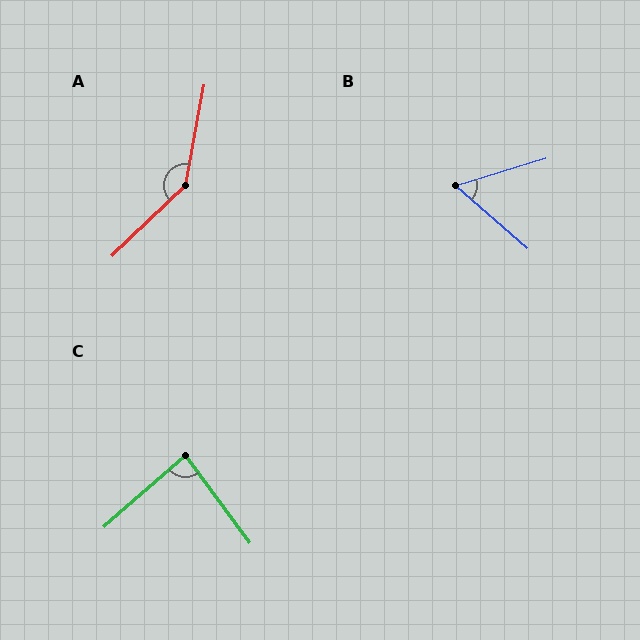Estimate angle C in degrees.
Approximately 85 degrees.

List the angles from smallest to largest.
B (58°), C (85°), A (144°).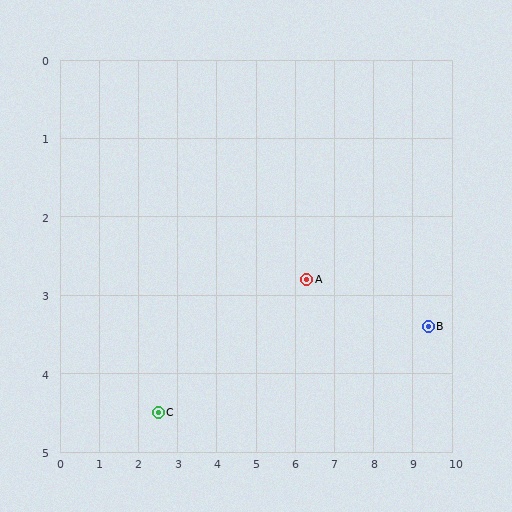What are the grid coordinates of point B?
Point B is at approximately (9.4, 3.4).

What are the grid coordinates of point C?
Point C is at approximately (2.5, 4.5).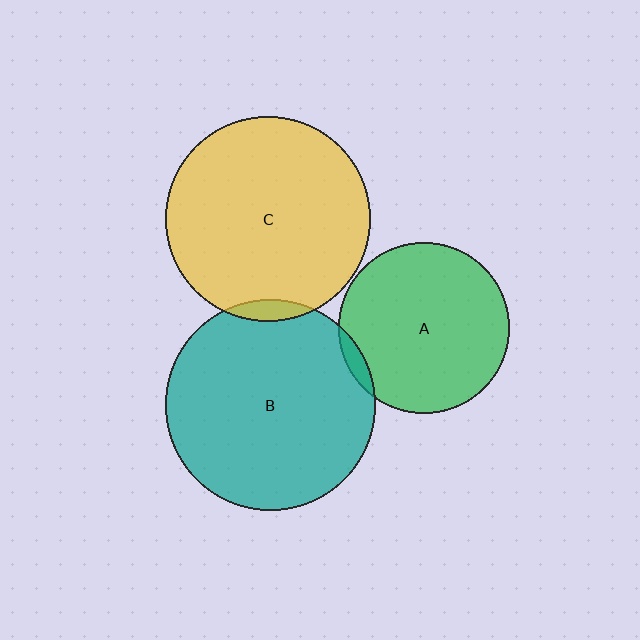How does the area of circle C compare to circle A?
Approximately 1.4 times.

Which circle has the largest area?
Circle B (teal).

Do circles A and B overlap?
Yes.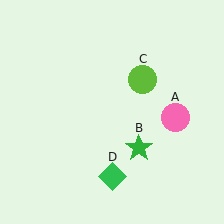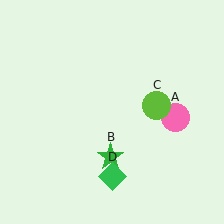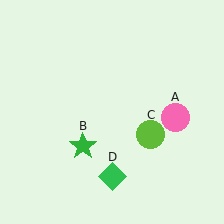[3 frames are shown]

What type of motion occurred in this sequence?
The green star (object B), lime circle (object C) rotated clockwise around the center of the scene.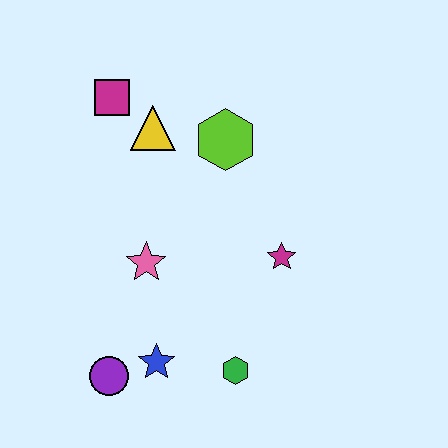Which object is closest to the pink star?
The blue star is closest to the pink star.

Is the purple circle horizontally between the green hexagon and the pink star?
No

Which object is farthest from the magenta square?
The green hexagon is farthest from the magenta square.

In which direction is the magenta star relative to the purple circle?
The magenta star is to the right of the purple circle.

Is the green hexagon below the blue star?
Yes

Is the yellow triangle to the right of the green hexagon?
No